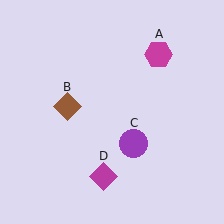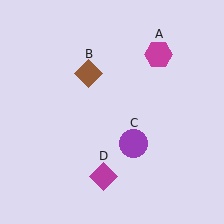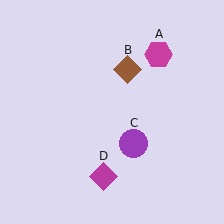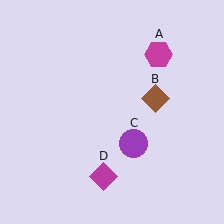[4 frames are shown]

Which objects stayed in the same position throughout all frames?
Magenta hexagon (object A) and purple circle (object C) and magenta diamond (object D) remained stationary.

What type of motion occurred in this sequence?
The brown diamond (object B) rotated clockwise around the center of the scene.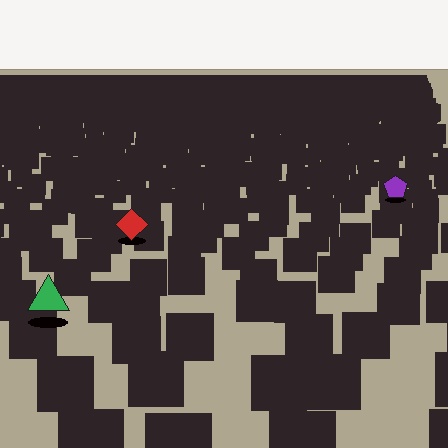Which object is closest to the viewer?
The green triangle is closest. The texture marks near it are larger and more spread out.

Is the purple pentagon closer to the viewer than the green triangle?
No. The green triangle is closer — you can tell from the texture gradient: the ground texture is coarser near it.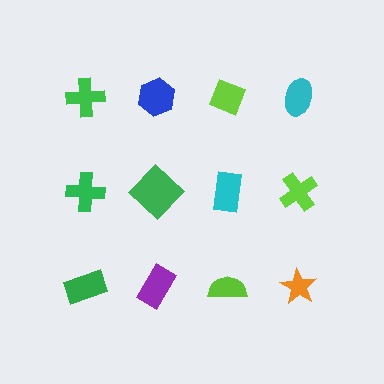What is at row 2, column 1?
A green cross.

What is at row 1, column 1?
A green cross.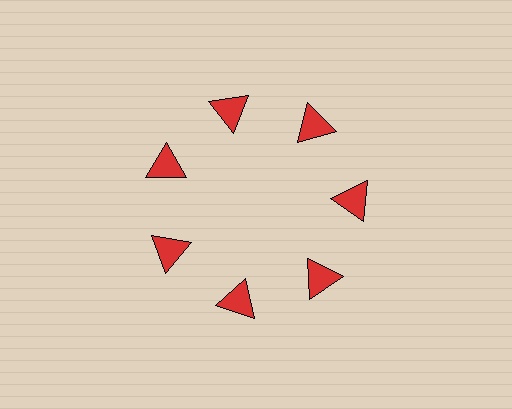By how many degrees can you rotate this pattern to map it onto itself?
The pattern maps onto itself every 51 degrees of rotation.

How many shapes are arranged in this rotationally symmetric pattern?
There are 7 shapes, arranged in 7 groups of 1.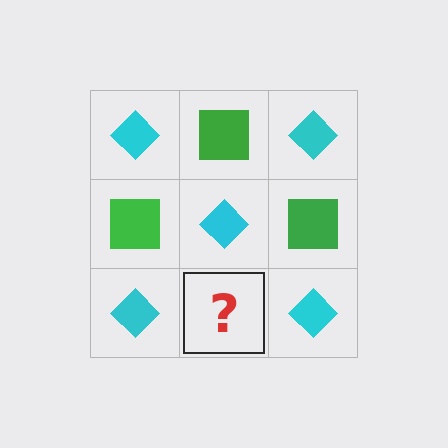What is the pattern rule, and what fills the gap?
The rule is that it alternates cyan diamond and green square in a checkerboard pattern. The gap should be filled with a green square.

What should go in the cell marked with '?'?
The missing cell should contain a green square.